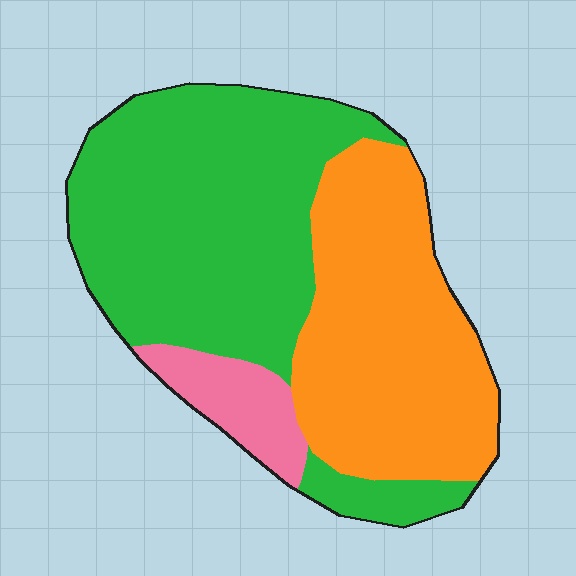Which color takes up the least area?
Pink, at roughly 10%.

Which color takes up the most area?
Green, at roughly 55%.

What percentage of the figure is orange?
Orange covers 39% of the figure.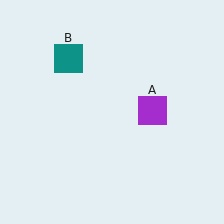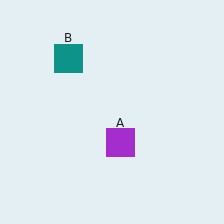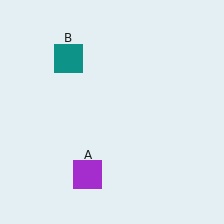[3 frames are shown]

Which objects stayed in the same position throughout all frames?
Teal square (object B) remained stationary.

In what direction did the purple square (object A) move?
The purple square (object A) moved down and to the left.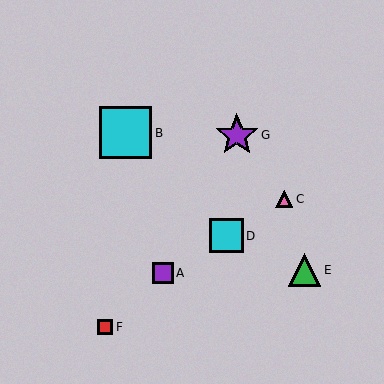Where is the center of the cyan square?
The center of the cyan square is at (126, 133).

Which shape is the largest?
The cyan square (labeled B) is the largest.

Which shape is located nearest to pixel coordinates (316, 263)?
The green triangle (labeled E) at (305, 270) is nearest to that location.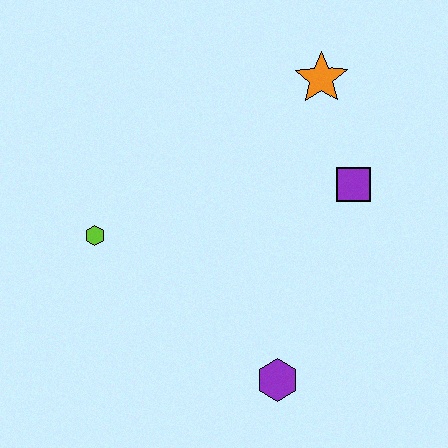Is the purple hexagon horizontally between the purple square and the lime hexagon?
Yes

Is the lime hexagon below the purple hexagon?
No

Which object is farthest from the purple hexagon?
The orange star is farthest from the purple hexagon.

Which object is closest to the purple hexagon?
The purple square is closest to the purple hexagon.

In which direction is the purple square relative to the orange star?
The purple square is below the orange star.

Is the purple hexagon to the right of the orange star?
No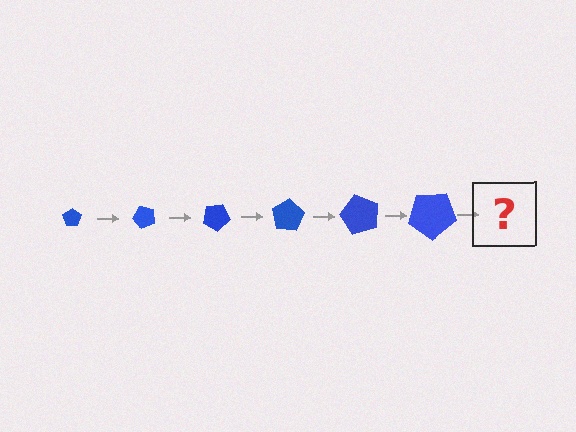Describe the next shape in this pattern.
It should be a pentagon, larger than the previous one and rotated 300 degrees from the start.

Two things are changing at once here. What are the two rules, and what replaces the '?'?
The two rules are that the pentagon grows larger each step and it rotates 50 degrees each step. The '?' should be a pentagon, larger than the previous one and rotated 300 degrees from the start.